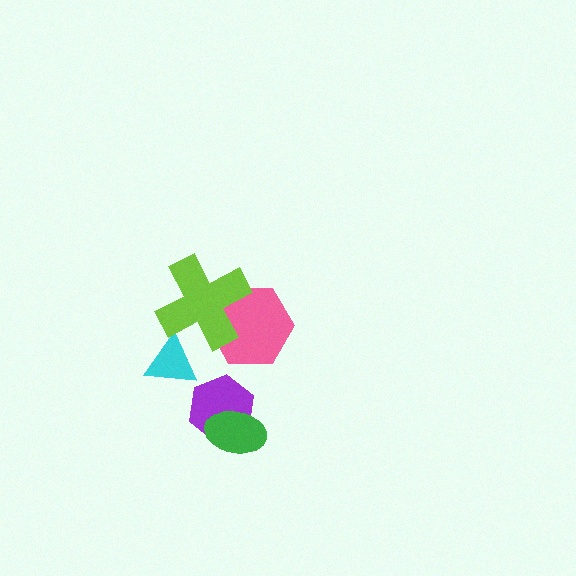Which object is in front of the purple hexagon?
The green ellipse is in front of the purple hexagon.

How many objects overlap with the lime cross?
2 objects overlap with the lime cross.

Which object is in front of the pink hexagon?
The lime cross is in front of the pink hexagon.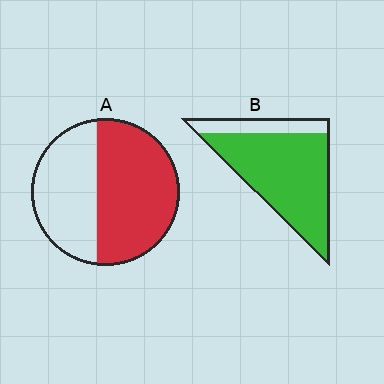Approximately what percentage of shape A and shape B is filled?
A is approximately 55% and B is approximately 80%.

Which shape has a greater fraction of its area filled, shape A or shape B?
Shape B.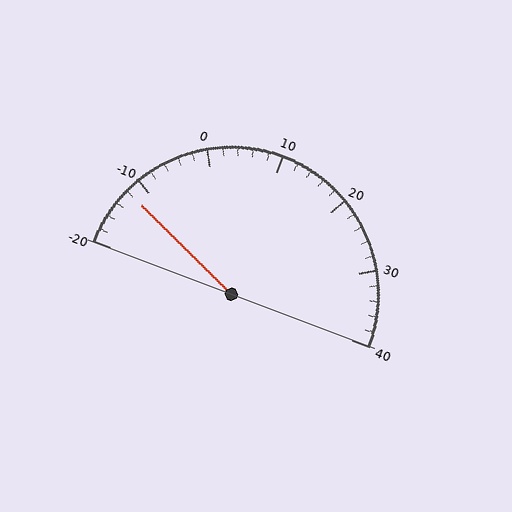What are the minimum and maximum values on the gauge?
The gauge ranges from -20 to 40.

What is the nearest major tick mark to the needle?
The nearest major tick mark is -10.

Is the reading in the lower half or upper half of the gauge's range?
The reading is in the lower half of the range (-20 to 40).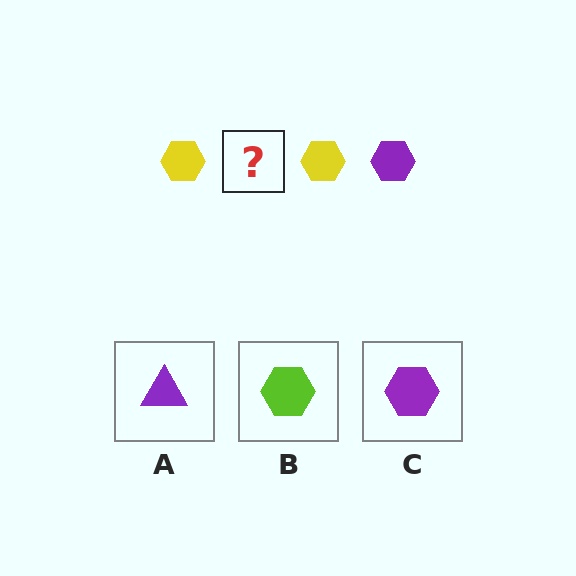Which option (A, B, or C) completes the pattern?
C.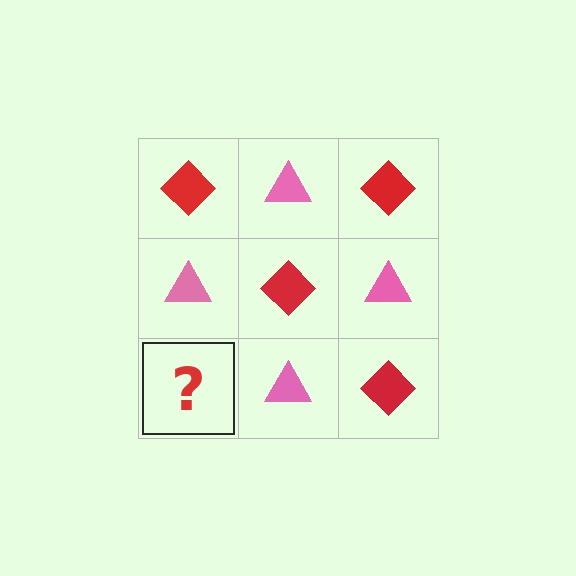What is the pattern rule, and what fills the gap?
The rule is that it alternates red diamond and pink triangle in a checkerboard pattern. The gap should be filled with a red diamond.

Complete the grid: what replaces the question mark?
The question mark should be replaced with a red diamond.